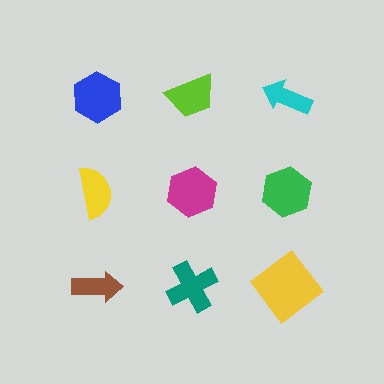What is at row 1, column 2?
A lime trapezoid.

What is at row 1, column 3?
A cyan arrow.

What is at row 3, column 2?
A teal cross.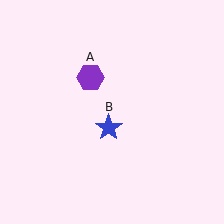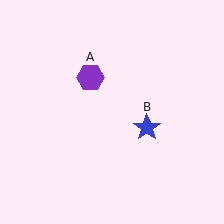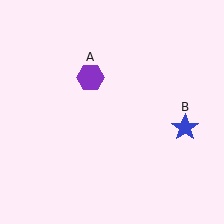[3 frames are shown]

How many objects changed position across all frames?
1 object changed position: blue star (object B).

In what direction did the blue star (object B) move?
The blue star (object B) moved right.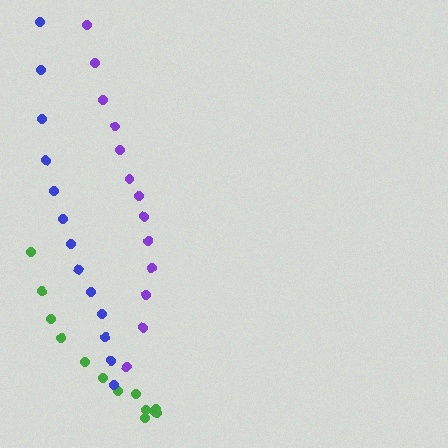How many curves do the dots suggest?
There are 3 distinct paths.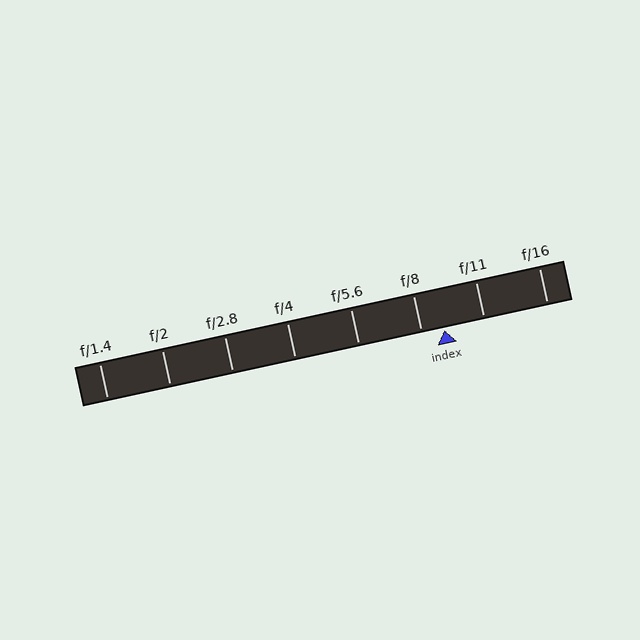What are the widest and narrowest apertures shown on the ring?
The widest aperture shown is f/1.4 and the narrowest is f/16.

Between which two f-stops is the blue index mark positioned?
The index mark is between f/8 and f/11.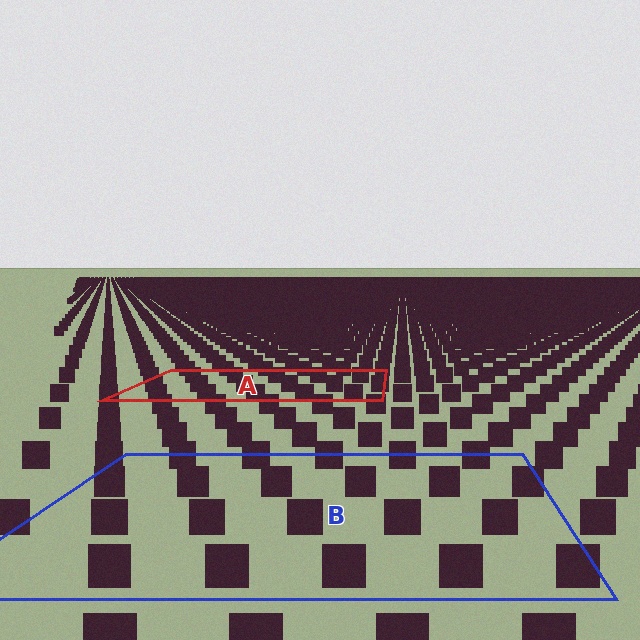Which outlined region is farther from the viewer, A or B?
Region A is farther from the viewer — the texture elements inside it appear smaller and more densely packed.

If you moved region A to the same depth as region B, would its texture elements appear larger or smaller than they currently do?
They would appear larger. At a closer depth, the same texture elements are projected at a bigger on-screen size.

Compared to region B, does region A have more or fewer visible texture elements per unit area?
Region A has more texture elements per unit area — they are packed more densely because it is farther away.